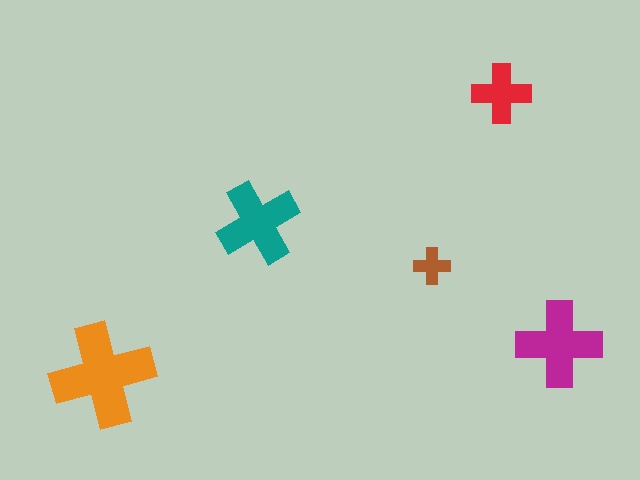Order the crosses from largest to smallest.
the orange one, the magenta one, the teal one, the red one, the brown one.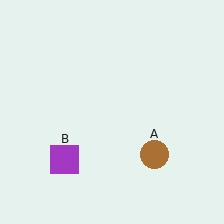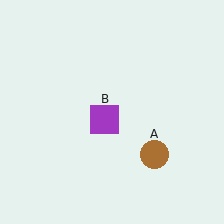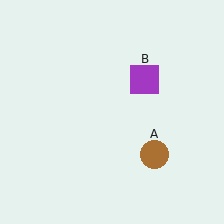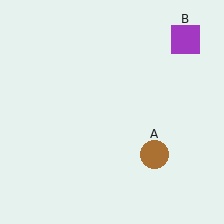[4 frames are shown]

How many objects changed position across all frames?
1 object changed position: purple square (object B).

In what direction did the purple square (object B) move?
The purple square (object B) moved up and to the right.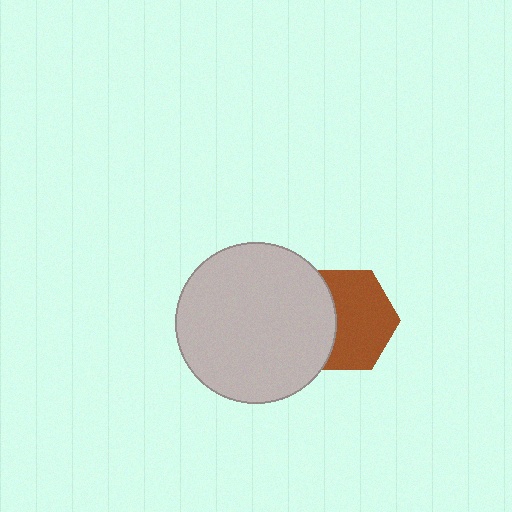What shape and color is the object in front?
The object in front is a light gray circle.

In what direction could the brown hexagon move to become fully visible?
The brown hexagon could move right. That would shift it out from behind the light gray circle entirely.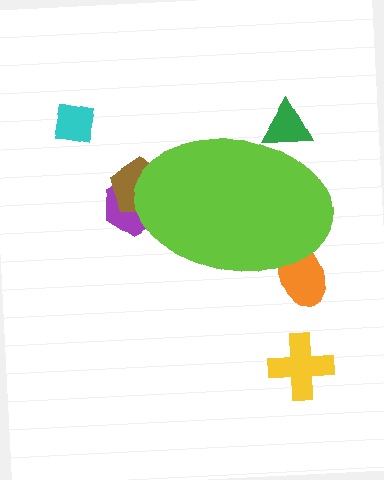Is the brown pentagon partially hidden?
Yes, the brown pentagon is partially hidden behind the lime ellipse.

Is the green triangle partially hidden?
Yes, the green triangle is partially hidden behind the lime ellipse.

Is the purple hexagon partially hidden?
Yes, the purple hexagon is partially hidden behind the lime ellipse.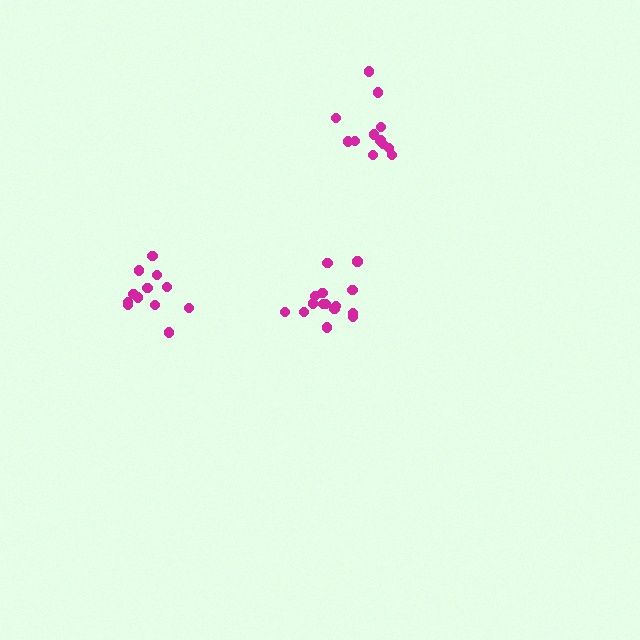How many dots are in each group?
Group 1: 12 dots, Group 2: 15 dots, Group 3: 12 dots (39 total).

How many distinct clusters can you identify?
There are 3 distinct clusters.